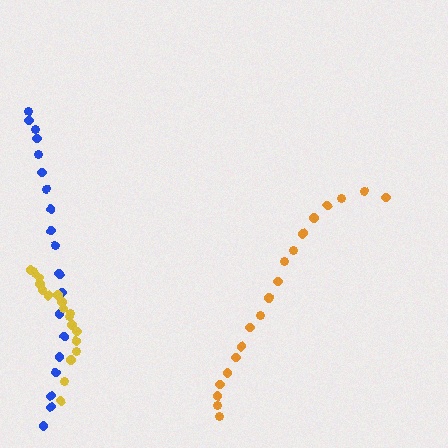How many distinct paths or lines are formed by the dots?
There are 3 distinct paths.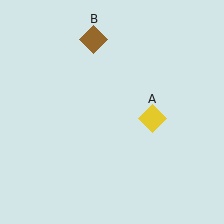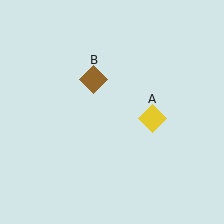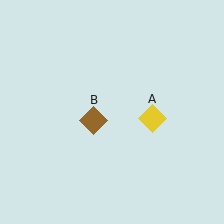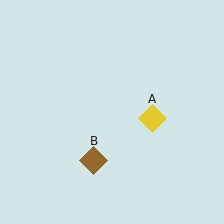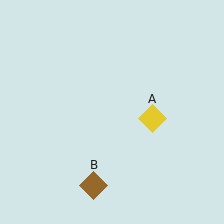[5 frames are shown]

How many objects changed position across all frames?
1 object changed position: brown diamond (object B).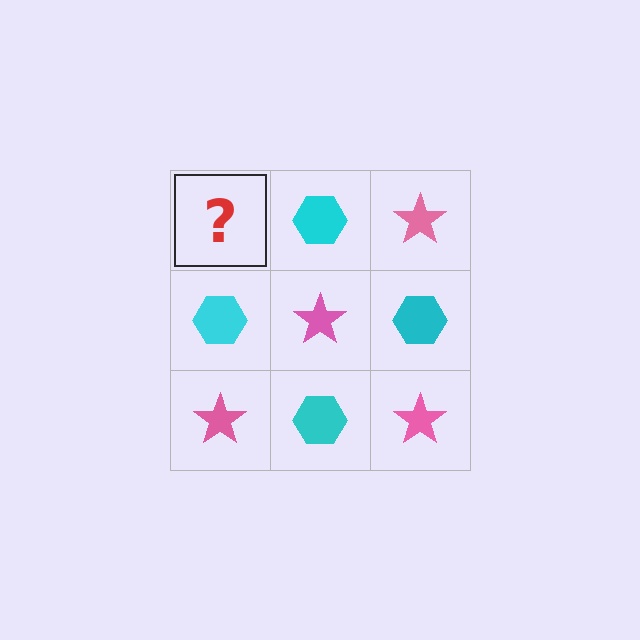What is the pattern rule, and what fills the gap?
The rule is that it alternates pink star and cyan hexagon in a checkerboard pattern. The gap should be filled with a pink star.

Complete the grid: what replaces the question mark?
The question mark should be replaced with a pink star.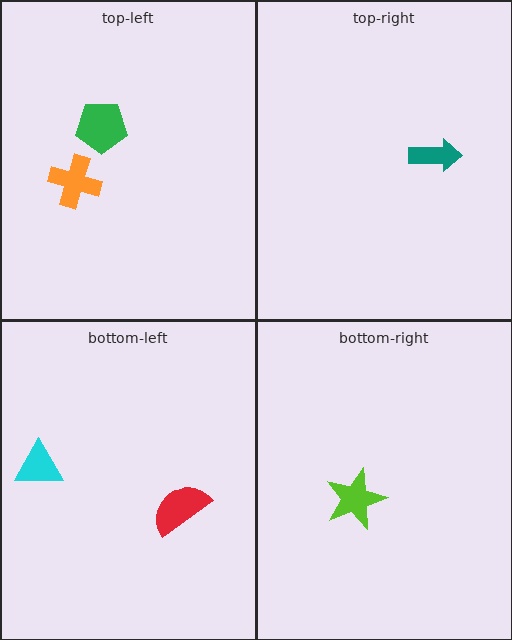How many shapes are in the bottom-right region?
1.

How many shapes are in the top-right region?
1.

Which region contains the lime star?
The bottom-right region.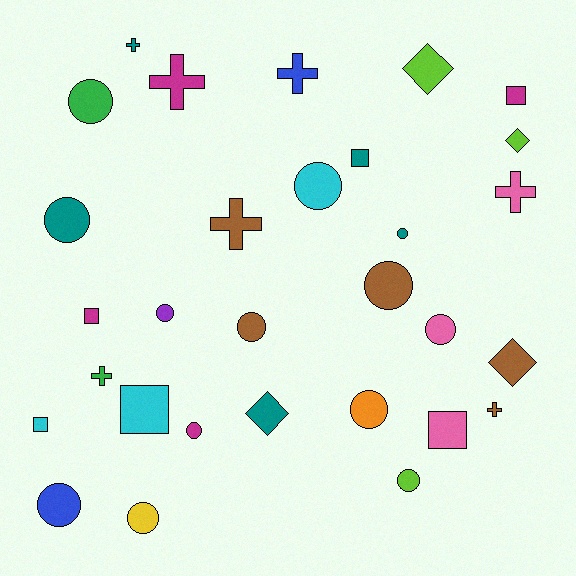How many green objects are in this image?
There are 2 green objects.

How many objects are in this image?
There are 30 objects.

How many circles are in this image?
There are 13 circles.